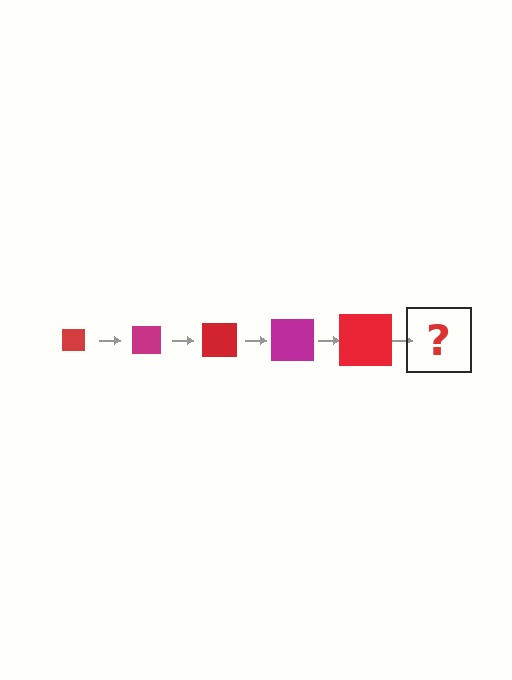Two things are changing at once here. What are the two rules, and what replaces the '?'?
The two rules are that the square grows larger each step and the color cycles through red and magenta. The '?' should be a magenta square, larger than the previous one.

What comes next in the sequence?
The next element should be a magenta square, larger than the previous one.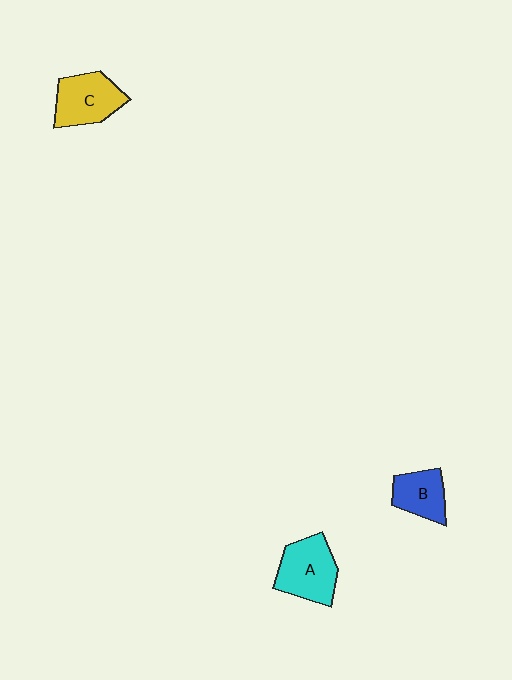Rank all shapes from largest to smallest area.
From largest to smallest: A (cyan), C (yellow), B (blue).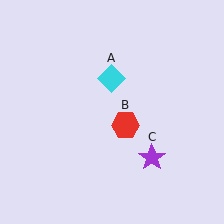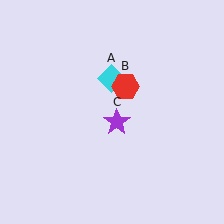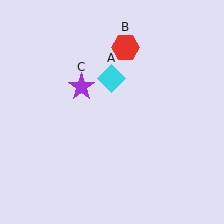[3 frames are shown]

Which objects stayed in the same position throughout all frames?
Cyan diamond (object A) remained stationary.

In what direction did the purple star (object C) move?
The purple star (object C) moved up and to the left.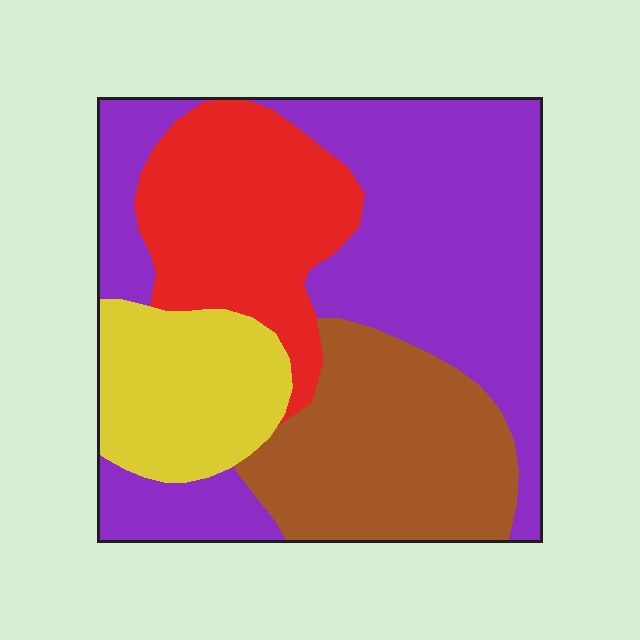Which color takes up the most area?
Purple, at roughly 40%.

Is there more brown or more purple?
Purple.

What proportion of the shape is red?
Red covers 20% of the shape.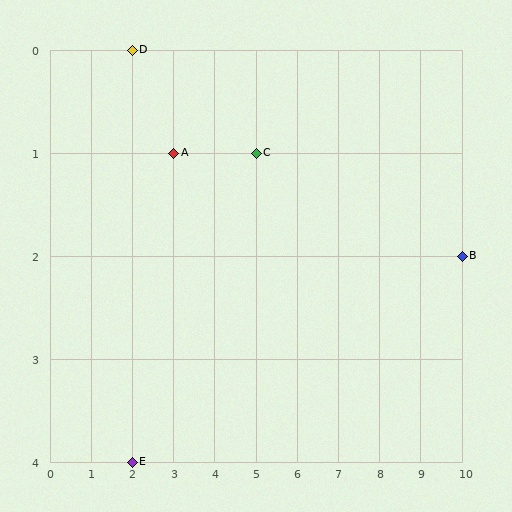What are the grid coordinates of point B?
Point B is at grid coordinates (10, 2).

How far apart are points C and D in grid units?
Points C and D are 3 columns and 1 row apart (about 3.2 grid units diagonally).